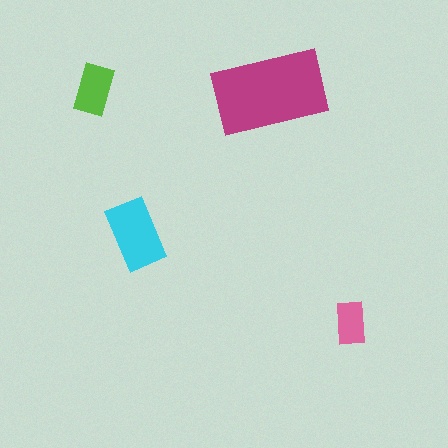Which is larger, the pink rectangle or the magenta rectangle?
The magenta one.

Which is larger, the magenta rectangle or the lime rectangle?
The magenta one.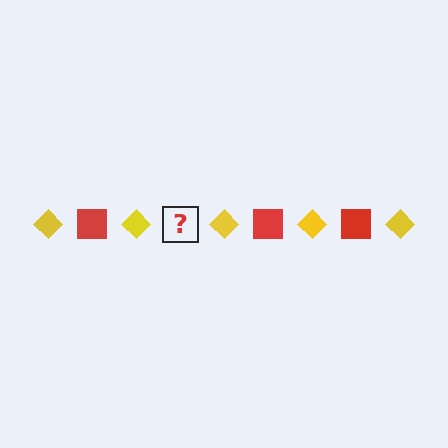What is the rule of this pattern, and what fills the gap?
The rule is that the pattern alternates between yellow diamond and red square. The gap should be filled with a red square.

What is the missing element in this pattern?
The missing element is a red square.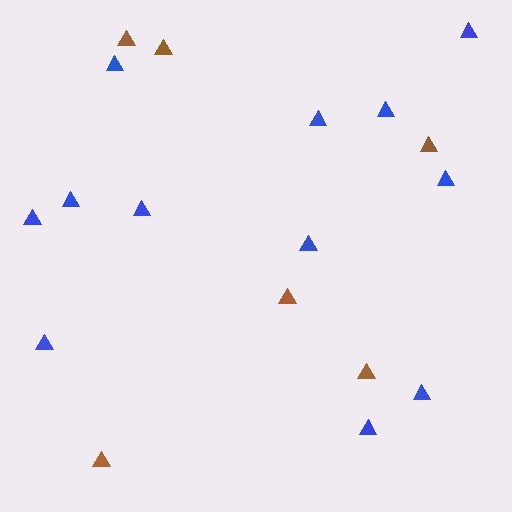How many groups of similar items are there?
There are 2 groups: one group of blue triangles (12) and one group of brown triangles (6).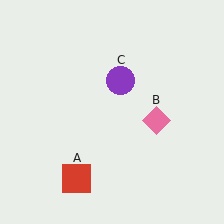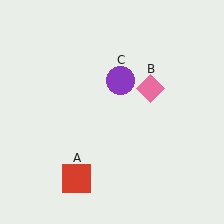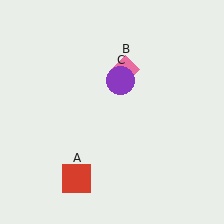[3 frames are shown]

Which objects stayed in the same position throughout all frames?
Red square (object A) and purple circle (object C) remained stationary.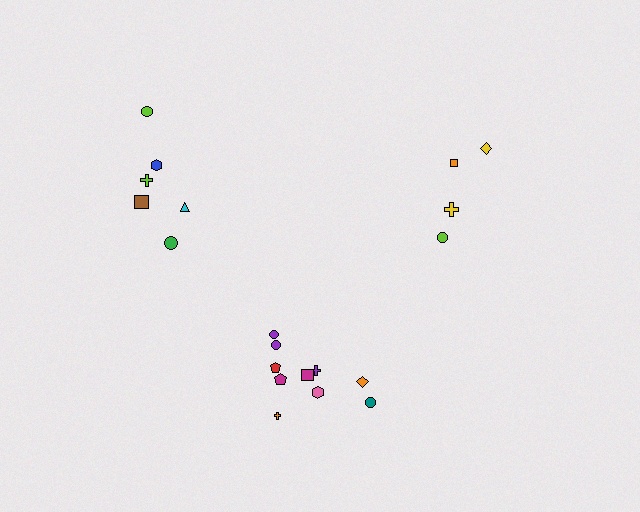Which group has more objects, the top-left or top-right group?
The top-left group.